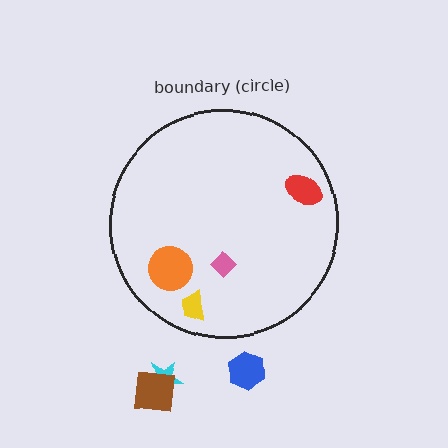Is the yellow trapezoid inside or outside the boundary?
Inside.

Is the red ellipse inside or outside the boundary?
Inside.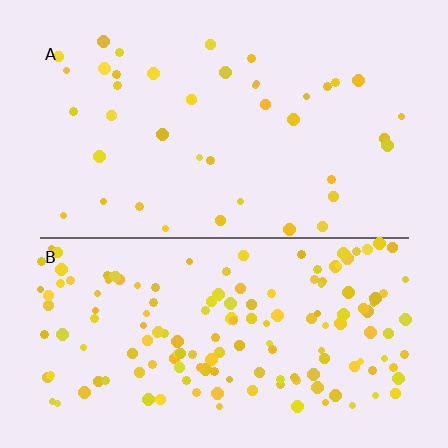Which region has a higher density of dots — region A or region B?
B (the bottom).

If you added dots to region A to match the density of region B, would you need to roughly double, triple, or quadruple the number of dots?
Approximately quadruple.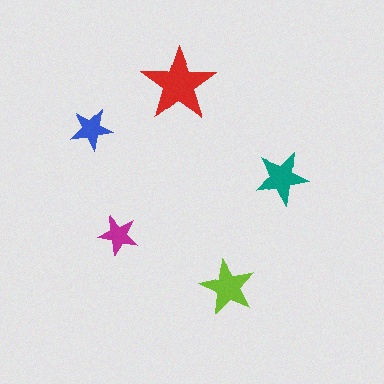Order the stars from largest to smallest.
the red one, the lime one, the teal one, the blue one, the magenta one.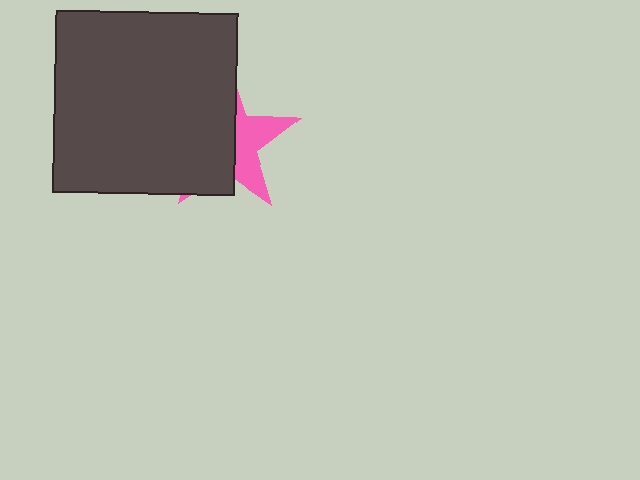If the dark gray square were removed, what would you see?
You would see the complete pink star.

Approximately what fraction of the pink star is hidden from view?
Roughly 62% of the pink star is hidden behind the dark gray square.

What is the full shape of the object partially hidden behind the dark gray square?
The partially hidden object is a pink star.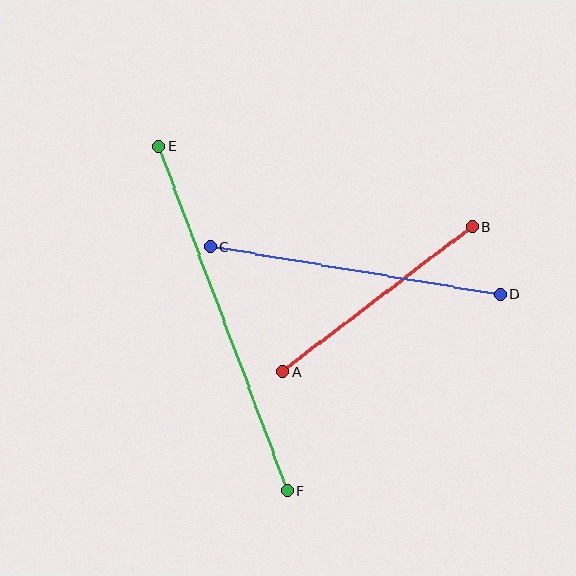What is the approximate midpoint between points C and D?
The midpoint is at approximately (355, 271) pixels.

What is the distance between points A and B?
The distance is approximately 239 pixels.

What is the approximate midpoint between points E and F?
The midpoint is at approximately (223, 319) pixels.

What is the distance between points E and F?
The distance is approximately 368 pixels.